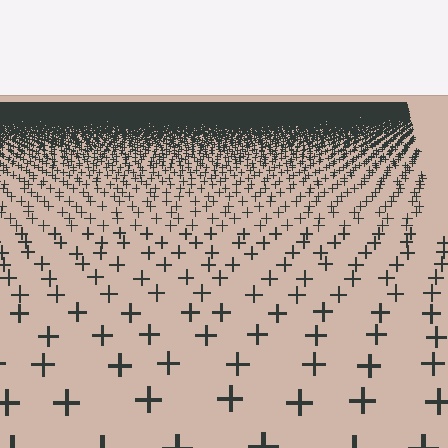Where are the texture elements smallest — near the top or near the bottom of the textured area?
Near the top.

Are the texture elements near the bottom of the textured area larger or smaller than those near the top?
Larger. Near the bottom, elements are closer to the viewer and appear at a bigger on-screen size.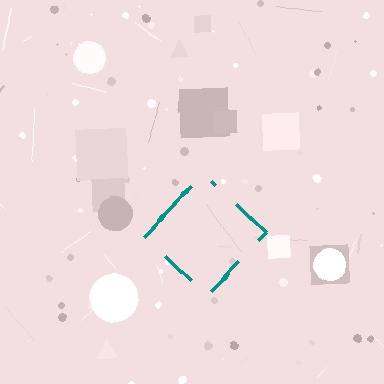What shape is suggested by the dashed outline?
The dashed outline suggests a diamond.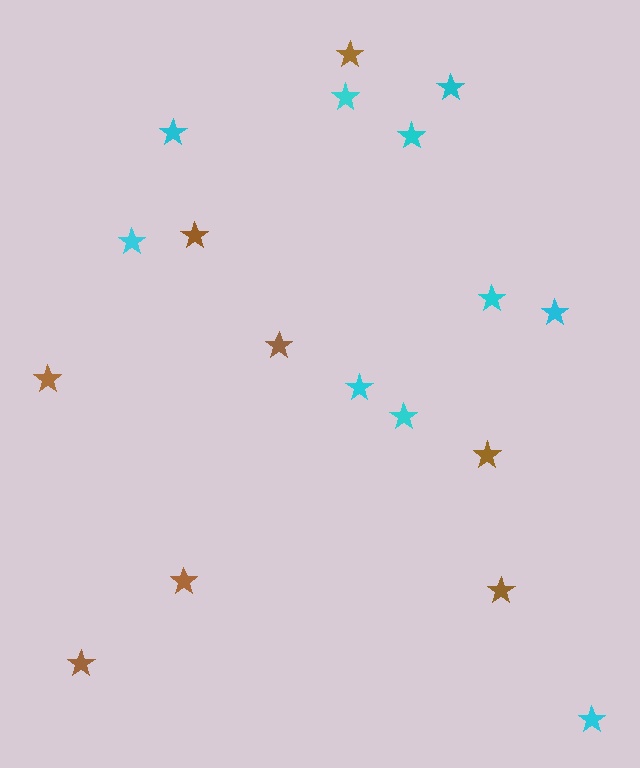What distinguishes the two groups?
There are 2 groups: one group of cyan stars (10) and one group of brown stars (8).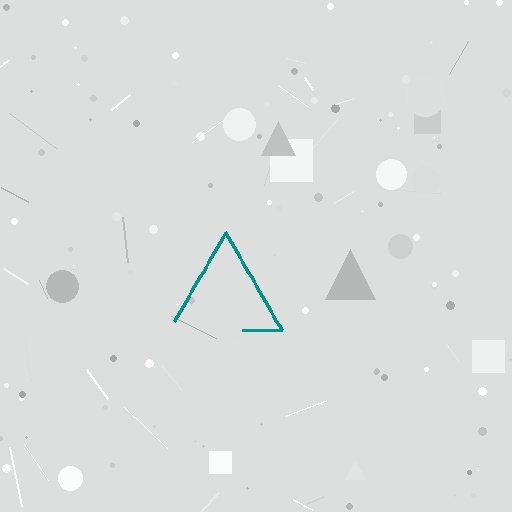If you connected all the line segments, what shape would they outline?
They would outline a triangle.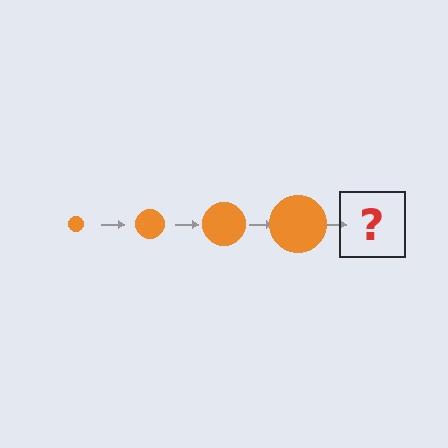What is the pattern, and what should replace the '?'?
The pattern is that the circle gets progressively larger each step. The '?' should be an orange circle, larger than the previous one.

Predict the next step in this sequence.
The next step is an orange circle, larger than the previous one.